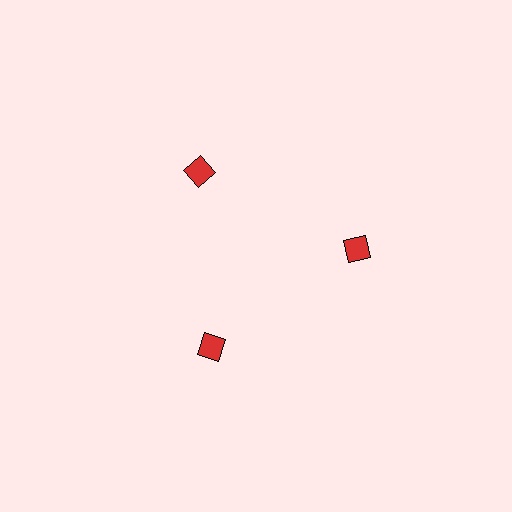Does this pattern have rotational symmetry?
Yes, this pattern has 3-fold rotational symmetry. It looks the same after rotating 120 degrees around the center.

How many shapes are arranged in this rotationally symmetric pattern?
There are 3 shapes, arranged in 3 groups of 1.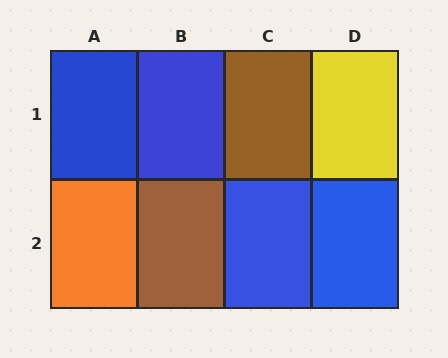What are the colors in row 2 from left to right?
Orange, brown, blue, blue.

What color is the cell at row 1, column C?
Brown.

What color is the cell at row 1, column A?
Blue.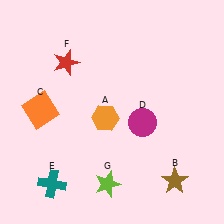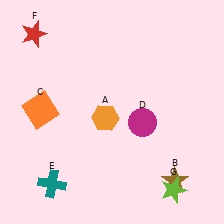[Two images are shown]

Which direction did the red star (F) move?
The red star (F) moved left.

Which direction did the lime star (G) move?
The lime star (G) moved right.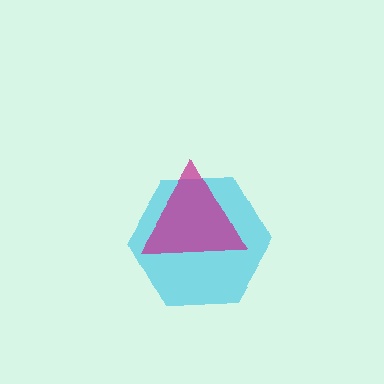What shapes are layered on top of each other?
The layered shapes are: a cyan hexagon, a magenta triangle.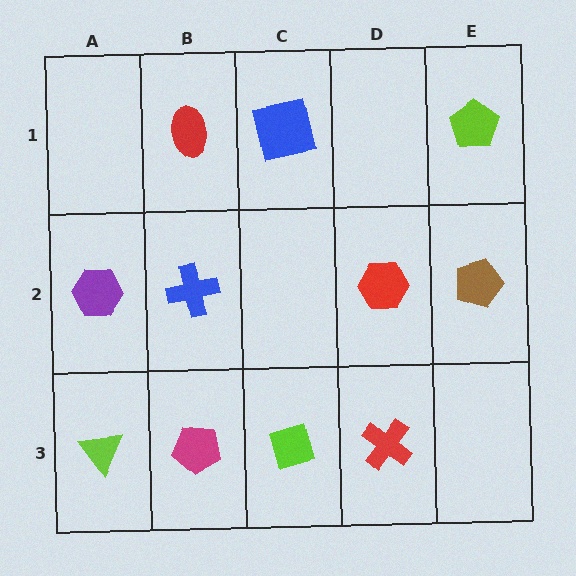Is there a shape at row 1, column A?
No, that cell is empty.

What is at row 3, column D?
A red cross.